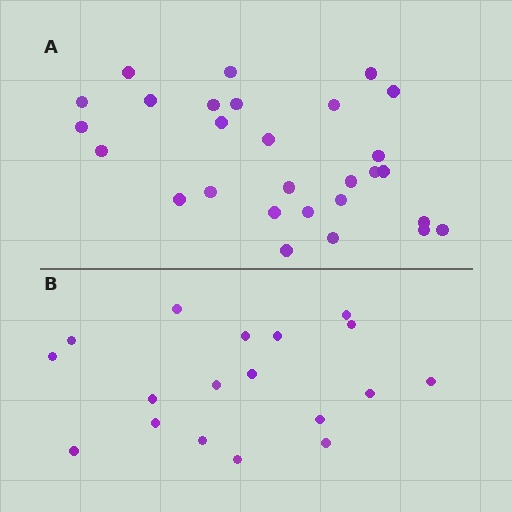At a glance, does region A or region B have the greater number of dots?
Region A (the top region) has more dots.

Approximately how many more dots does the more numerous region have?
Region A has roughly 10 or so more dots than region B.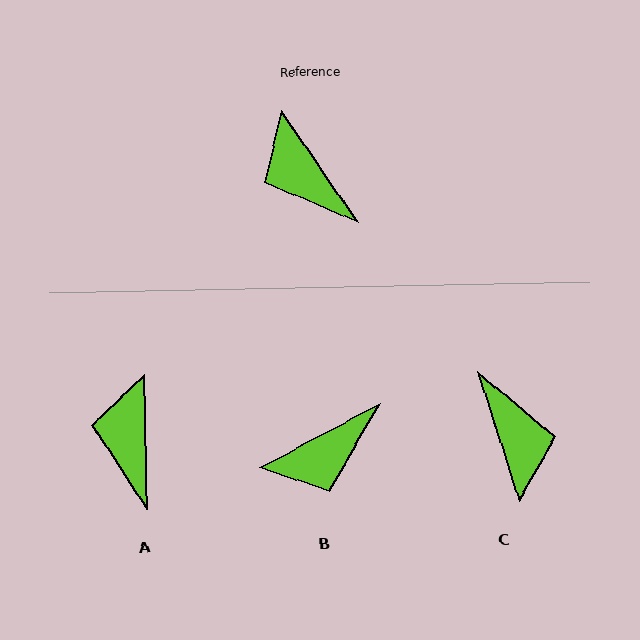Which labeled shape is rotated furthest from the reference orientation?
C, about 163 degrees away.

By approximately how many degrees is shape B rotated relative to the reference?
Approximately 83 degrees counter-clockwise.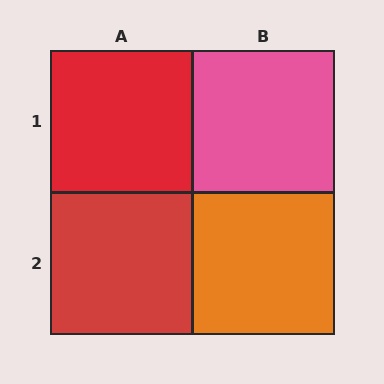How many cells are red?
2 cells are red.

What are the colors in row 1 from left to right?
Red, pink.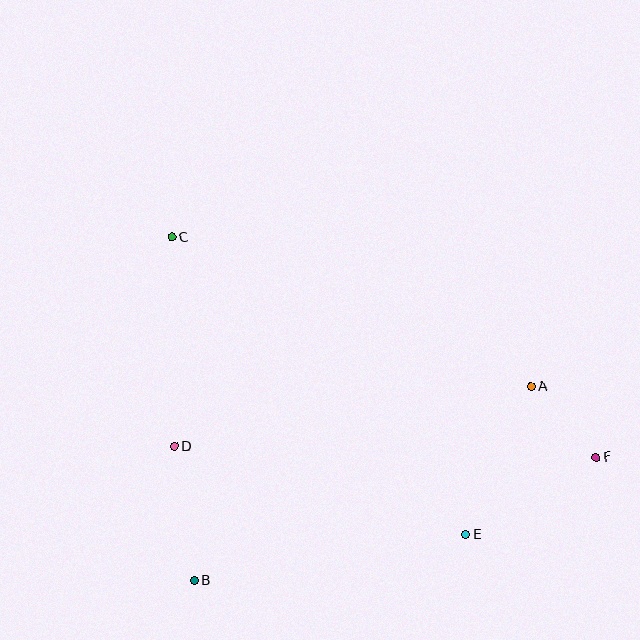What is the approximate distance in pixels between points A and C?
The distance between A and C is approximately 389 pixels.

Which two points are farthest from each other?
Points C and F are farthest from each other.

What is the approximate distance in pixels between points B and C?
The distance between B and C is approximately 344 pixels.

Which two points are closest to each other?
Points A and F are closest to each other.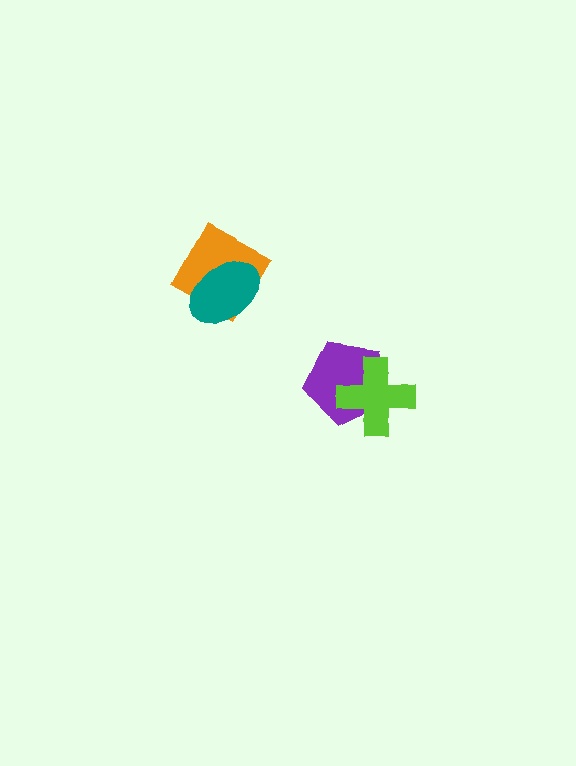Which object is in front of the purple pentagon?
The lime cross is in front of the purple pentagon.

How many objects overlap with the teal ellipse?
1 object overlaps with the teal ellipse.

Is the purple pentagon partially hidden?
Yes, it is partially covered by another shape.